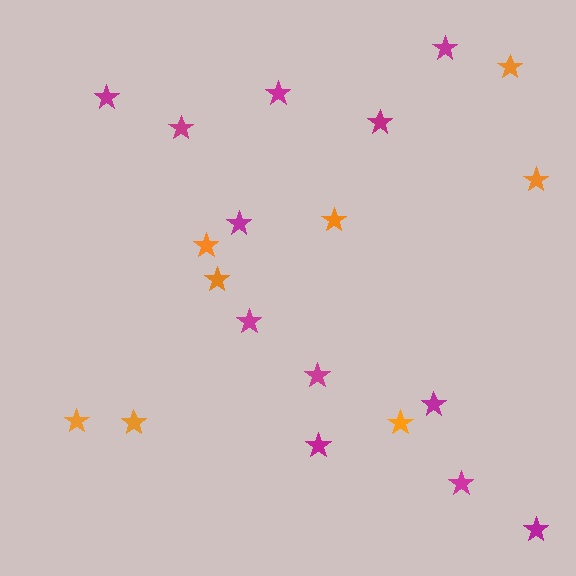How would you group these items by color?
There are 2 groups: one group of magenta stars (12) and one group of orange stars (8).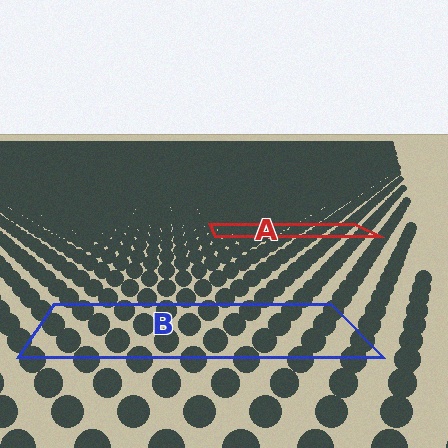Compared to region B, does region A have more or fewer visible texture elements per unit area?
Region A has more texture elements per unit area — they are packed more densely because it is farther away.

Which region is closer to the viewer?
Region B is closer. The texture elements there are larger and more spread out.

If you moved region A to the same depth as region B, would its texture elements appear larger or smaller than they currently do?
They would appear larger. At a closer depth, the same texture elements are projected at a bigger on-screen size.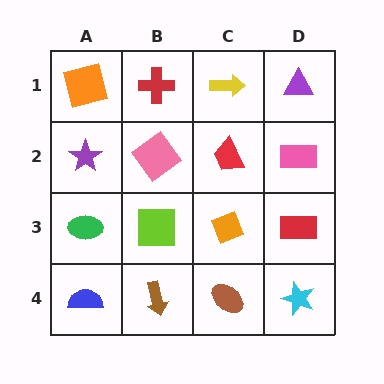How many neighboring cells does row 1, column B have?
3.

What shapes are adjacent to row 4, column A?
A green ellipse (row 3, column A), a brown arrow (row 4, column B).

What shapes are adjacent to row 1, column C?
A red trapezoid (row 2, column C), a red cross (row 1, column B), a purple triangle (row 1, column D).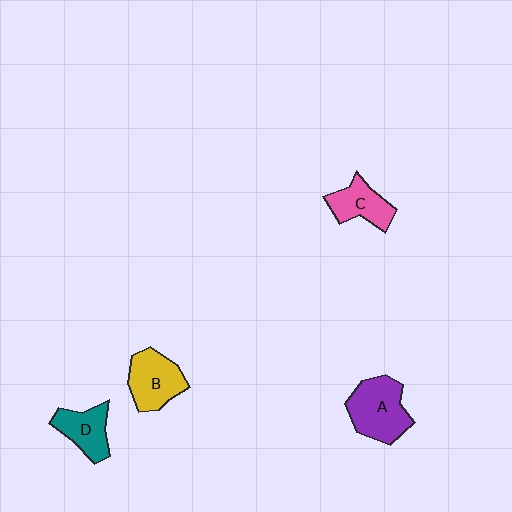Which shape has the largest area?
Shape A (purple).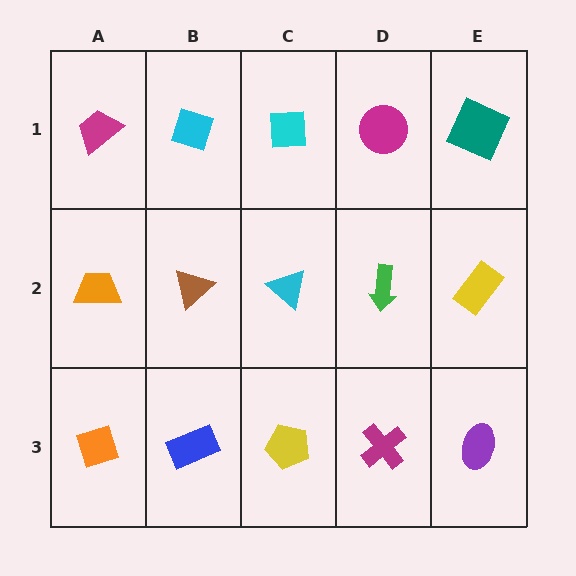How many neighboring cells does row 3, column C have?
3.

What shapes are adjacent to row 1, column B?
A brown triangle (row 2, column B), a magenta trapezoid (row 1, column A), a cyan square (row 1, column C).